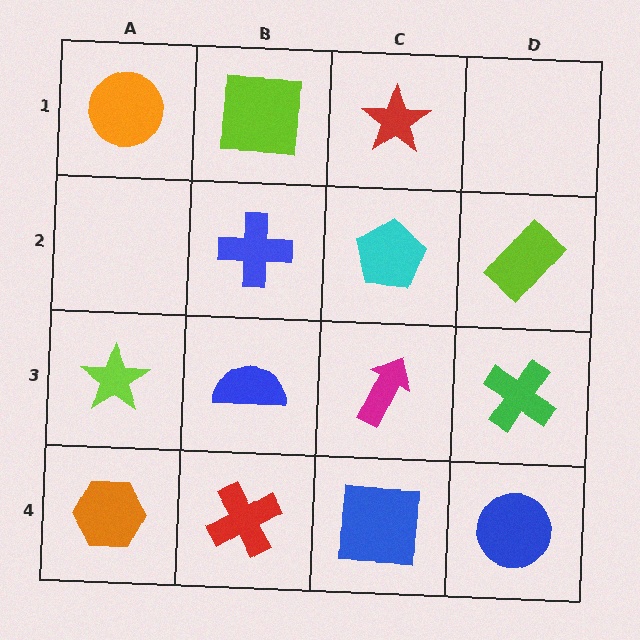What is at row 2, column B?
A blue cross.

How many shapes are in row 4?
4 shapes.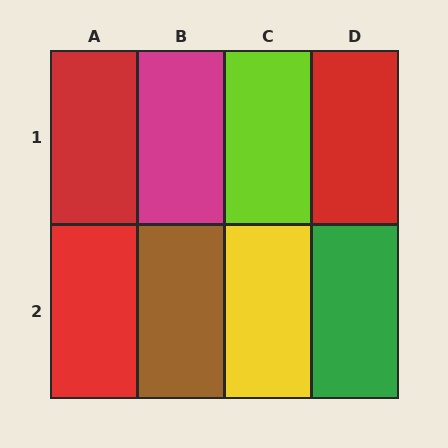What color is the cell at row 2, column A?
Red.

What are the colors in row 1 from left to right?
Red, magenta, lime, red.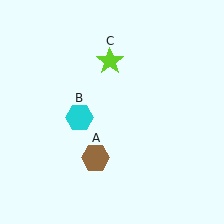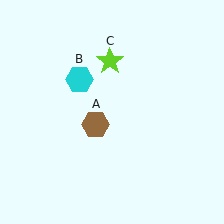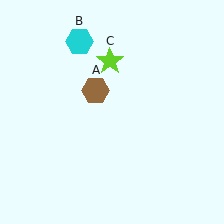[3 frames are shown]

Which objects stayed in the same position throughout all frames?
Lime star (object C) remained stationary.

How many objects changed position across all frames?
2 objects changed position: brown hexagon (object A), cyan hexagon (object B).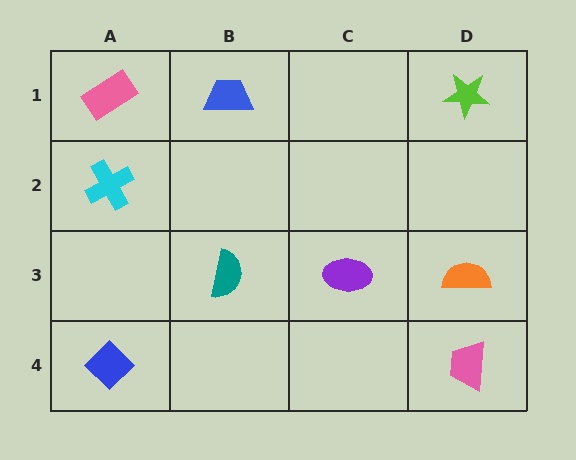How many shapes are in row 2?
1 shape.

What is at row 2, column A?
A cyan cross.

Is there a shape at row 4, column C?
No, that cell is empty.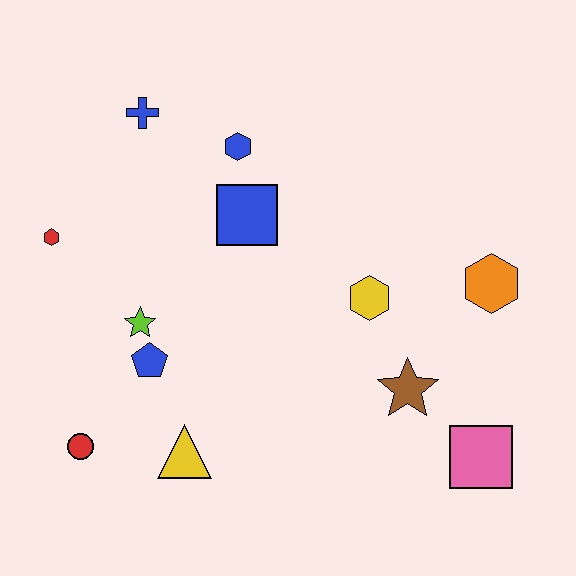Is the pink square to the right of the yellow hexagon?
Yes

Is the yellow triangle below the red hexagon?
Yes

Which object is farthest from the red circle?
The orange hexagon is farthest from the red circle.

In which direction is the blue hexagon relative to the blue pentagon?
The blue hexagon is above the blue pentagon.